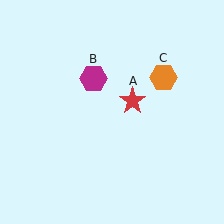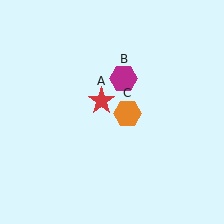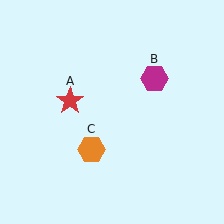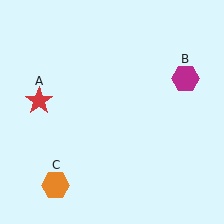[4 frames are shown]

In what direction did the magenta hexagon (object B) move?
The magenta hexagon (object B) moved right.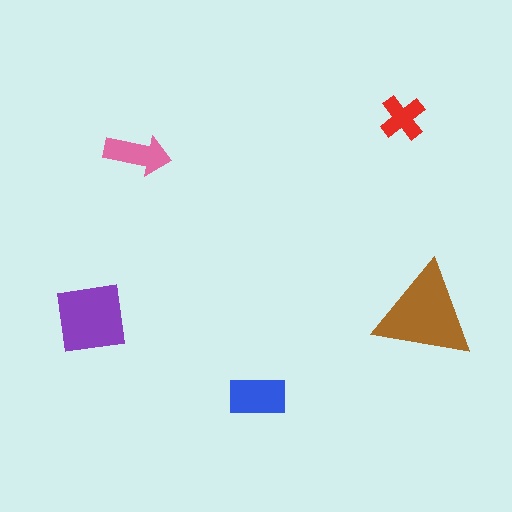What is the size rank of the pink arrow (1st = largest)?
4th.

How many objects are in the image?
There are 5 objects in the image.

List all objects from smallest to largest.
The red cross, the pink arrow, the blue rectangle, the purple square, the brown triangle.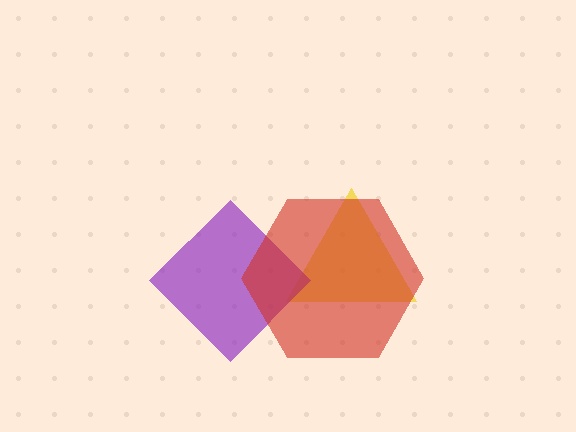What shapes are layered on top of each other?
The layered shapes are: a yellow triangle, a purple diamond, a red hexagon.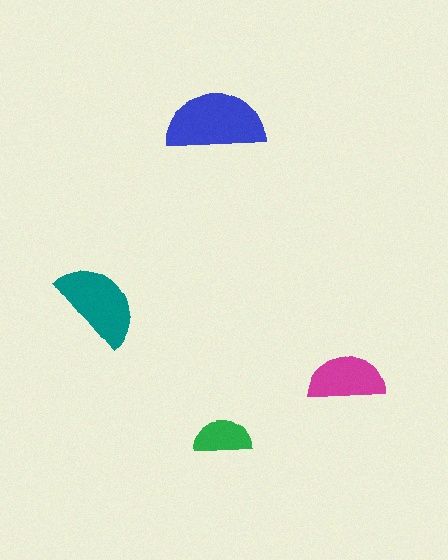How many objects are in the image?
There are 4 objects in the image.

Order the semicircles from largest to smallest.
the blue one, the teal one, the magenta one, the green one.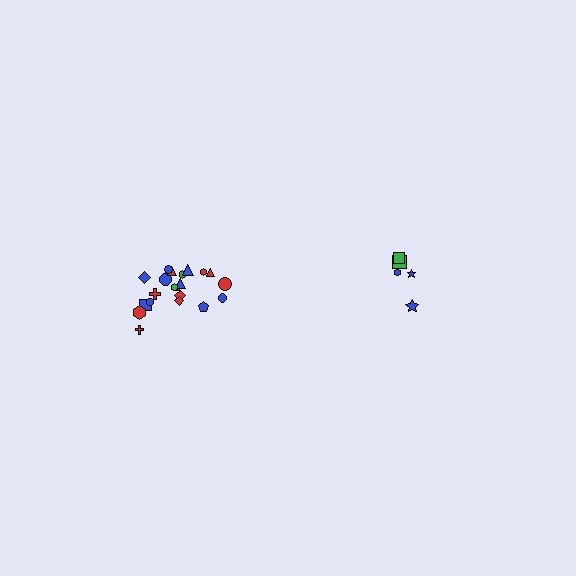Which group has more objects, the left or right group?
The left group.